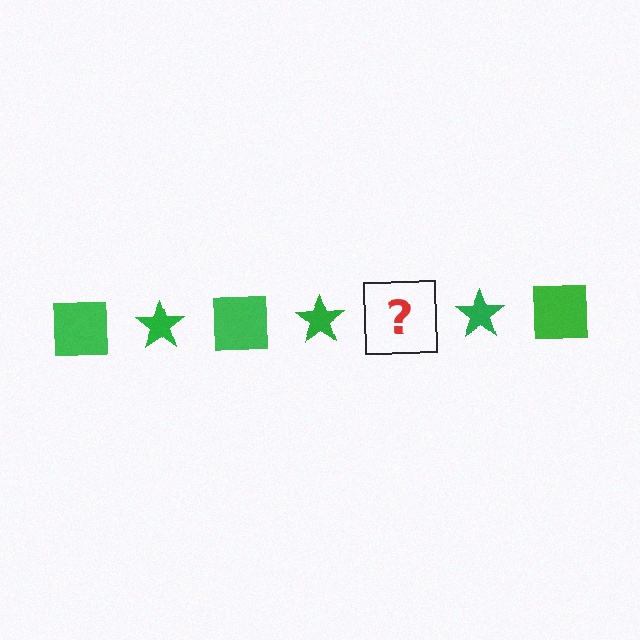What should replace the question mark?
The question mark should be replaced with a green square.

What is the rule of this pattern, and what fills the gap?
The rule is that the pattern cycles through square, star shapes in green. The gap should be filled with a green square.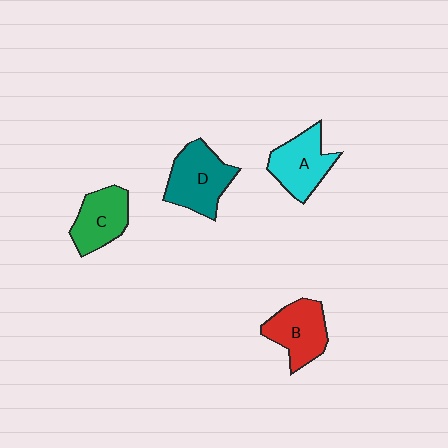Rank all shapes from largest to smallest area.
From largest to smallest: D (teal), A (cyan), B (red), C (green).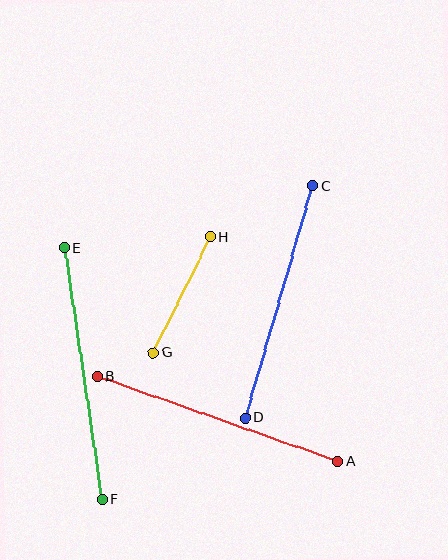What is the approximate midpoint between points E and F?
The midpoint is at approximately (83, 374) pixels.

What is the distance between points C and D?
The distance is approximately 242 pixels.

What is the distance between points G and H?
The distance is approximately 129 pixels.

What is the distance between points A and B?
The distance is approximately 255 pixels.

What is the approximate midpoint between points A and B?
The midpoint is at approximately (218, 419) pixels.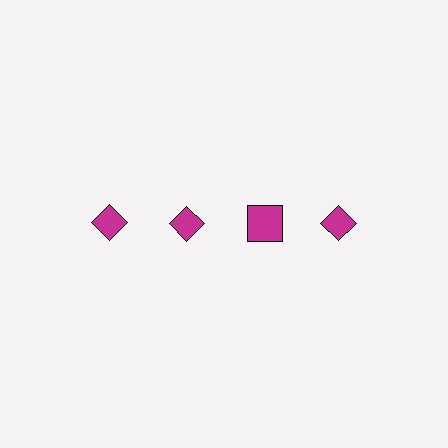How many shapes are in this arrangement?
There are 4 shapes arranged in a grid pattern.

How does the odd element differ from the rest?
It has a different shape: square instead of diamond.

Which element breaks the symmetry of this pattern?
The magenta square in the top row, center column breaks the symmetry. All other shapes are magenta diamonds.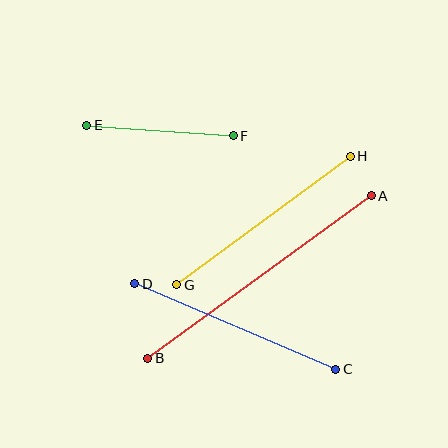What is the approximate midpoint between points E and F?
The midpoint is at approximately (160, 130) pixels.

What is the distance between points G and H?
The distance is approximately 216 pixels.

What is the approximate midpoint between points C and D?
The midpoint is at approximately (235, 326) pixels.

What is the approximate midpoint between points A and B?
The midpoint is at approximately (260, 277) pixels.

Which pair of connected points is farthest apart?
Points A and B are farthest apart.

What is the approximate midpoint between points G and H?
The midpoint is at approximately (263, 220) pixels.